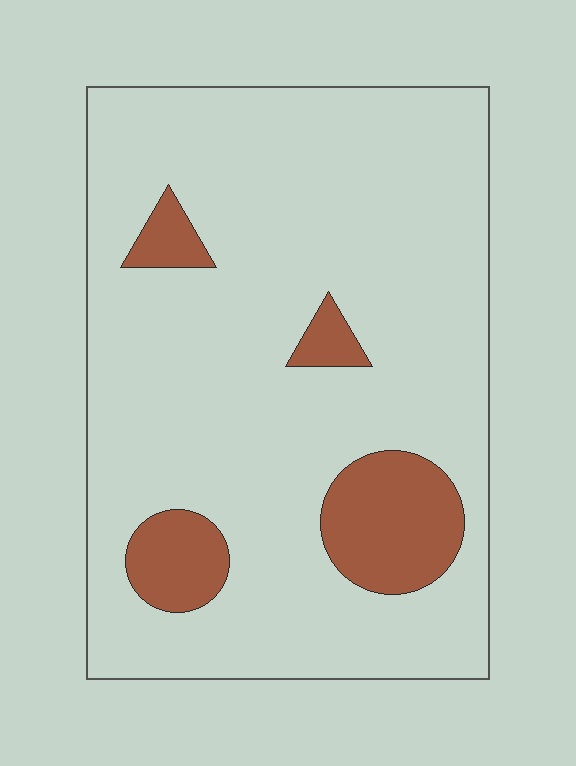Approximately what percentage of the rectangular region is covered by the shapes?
Approximately 15%.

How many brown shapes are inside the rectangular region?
4.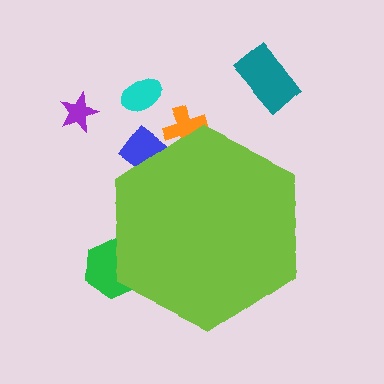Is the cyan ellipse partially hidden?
No, the cyan ellipse is fully visible.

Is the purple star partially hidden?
No, the purple star is fully visible.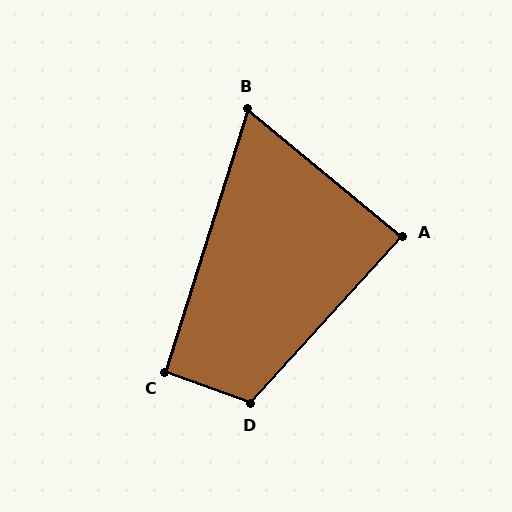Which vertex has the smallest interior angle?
B, at approximately 68 degrees.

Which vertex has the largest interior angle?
D, at approximately 112 degrees.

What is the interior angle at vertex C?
Approximately 93 degrees (approximately right).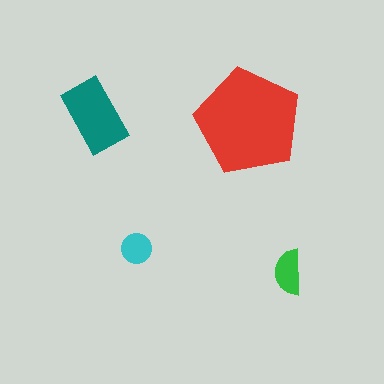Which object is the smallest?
The cyan circle.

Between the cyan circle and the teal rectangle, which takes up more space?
The teal rectangle.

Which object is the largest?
The red pentagon.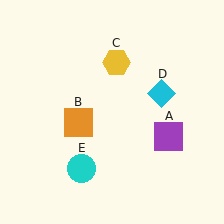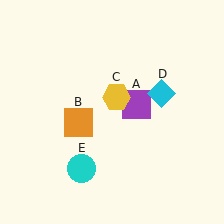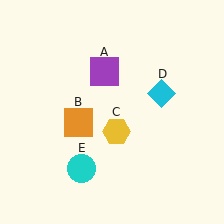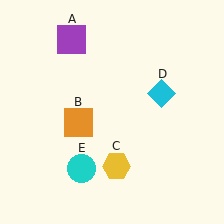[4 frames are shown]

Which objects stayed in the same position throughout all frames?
Orange square (object B) and cyan diamond (object D) and cyan circle (object E) remained stationary.